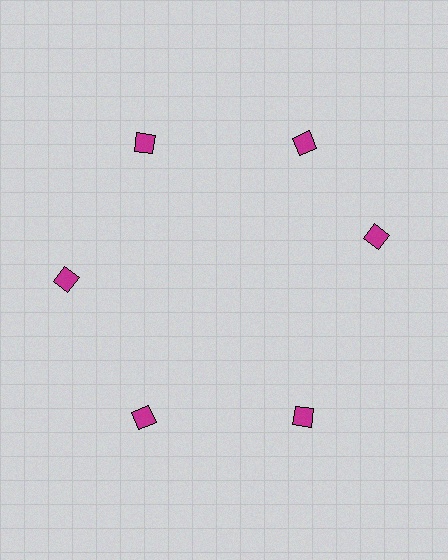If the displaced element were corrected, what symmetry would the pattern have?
It would have 6-fold rotational symmetry — the pattern would map onto itself every 60 degrees.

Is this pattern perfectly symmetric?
No. The 6 magenta squares are arranged in a ring, but one element near the 3 o'clock position is rotated out of alignment along the ring, breaking the 6-fold rotational symmetry.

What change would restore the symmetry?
The symmetry would be restored by rotating it back into even spacing with its neighbors so that all 6 squares sit at equal angles and equal distance from the center.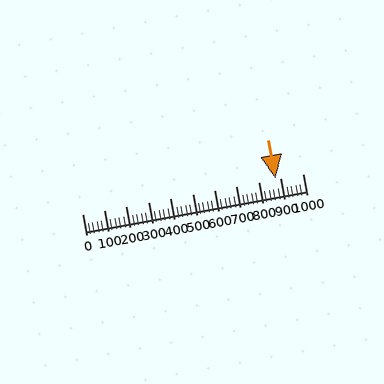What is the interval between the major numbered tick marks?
The major tick marks are spaced 100 units apart.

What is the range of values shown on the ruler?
The ruler shows values from 0 to 1000.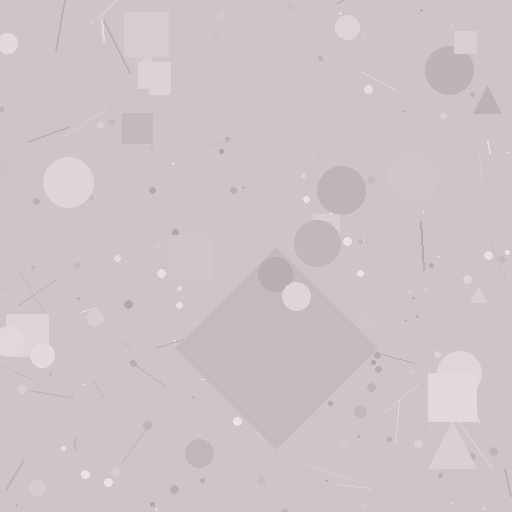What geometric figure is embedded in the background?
A diamond is embedded in the background.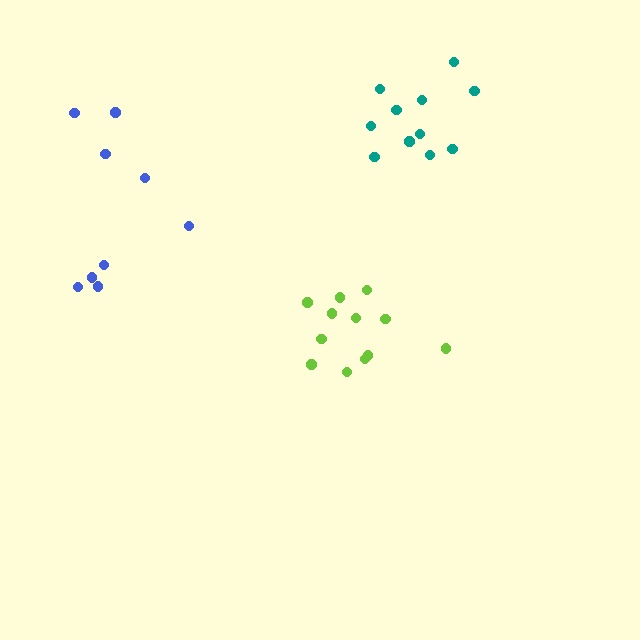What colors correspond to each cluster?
The clusters are colored: teal, lime, blue.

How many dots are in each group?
Group 1: 11 dots, Group 2: 12 dots, Group 3: 9 dots (32 total).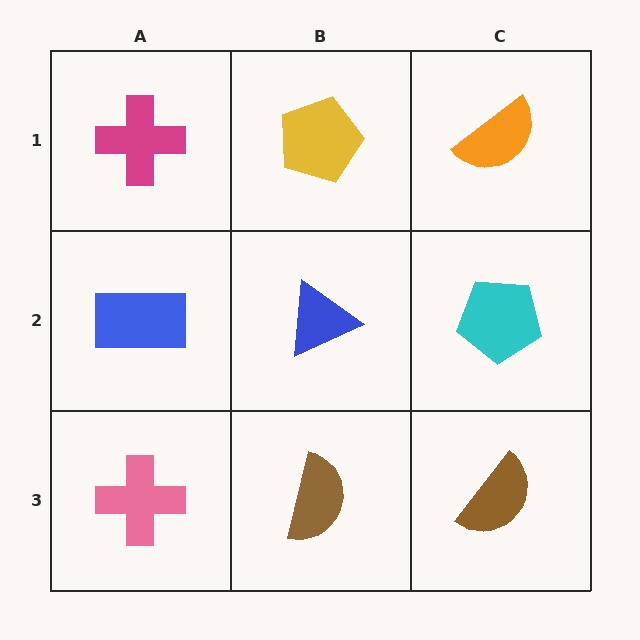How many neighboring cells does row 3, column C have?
2.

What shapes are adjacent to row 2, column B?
A yellow pentagon (row 1, column B), a brown semicircle (row 3, column B), a blue rectangle (row 2, column A), a cyan pentagon (row 2, column C).